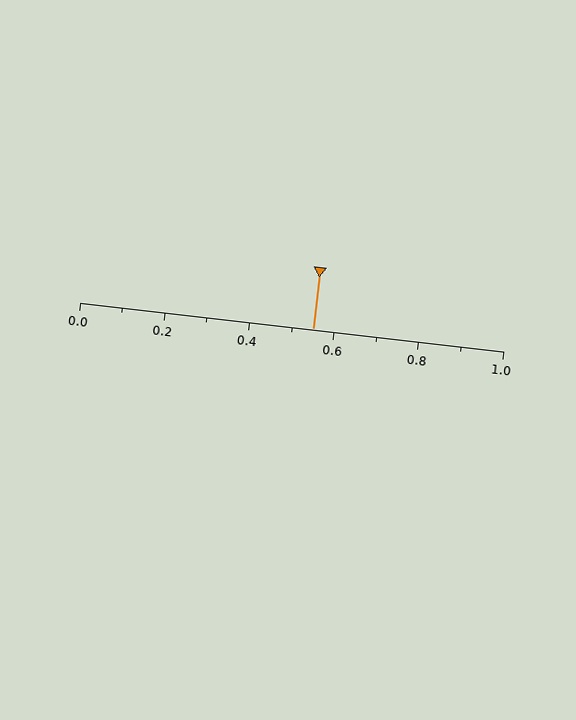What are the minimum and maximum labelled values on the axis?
The axis runs from 0.0 to 1.0.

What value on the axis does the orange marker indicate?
The marker indicates approximately 0.55.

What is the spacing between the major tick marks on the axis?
The major ticks are spaced 0.2 apart.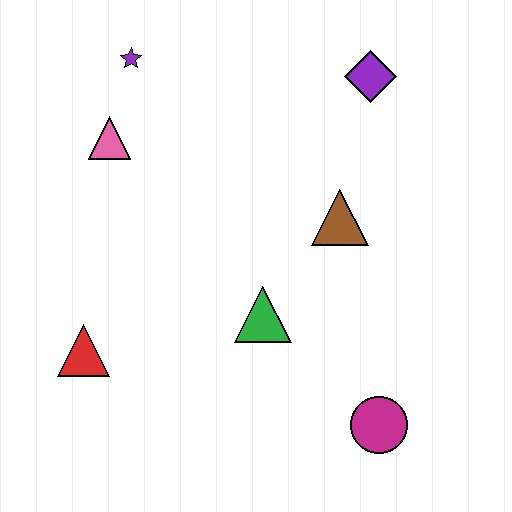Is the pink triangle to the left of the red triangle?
No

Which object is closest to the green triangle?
The brown triangle is closest to the green triangle.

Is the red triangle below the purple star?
Yes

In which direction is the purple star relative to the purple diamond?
The purple star is to the left of the purple diamond.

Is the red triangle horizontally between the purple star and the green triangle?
No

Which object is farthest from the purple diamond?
The red triangle is farthest from the purple diamond.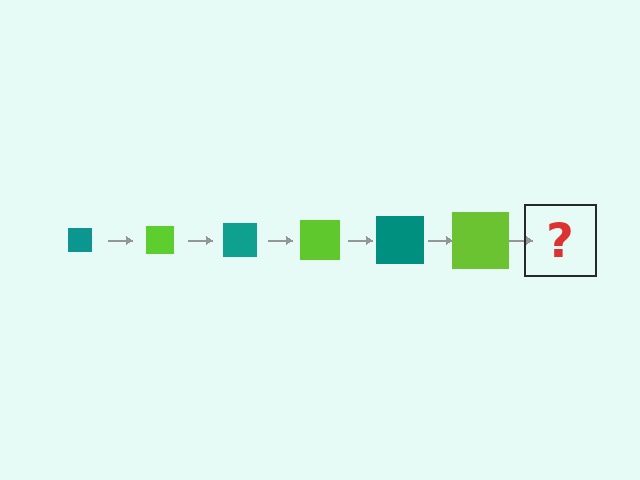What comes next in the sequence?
The next element should be a teal square, larger than the previous one.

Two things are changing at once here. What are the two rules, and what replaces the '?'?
The two rules are that the square grows larger each step and the color cycles through teal and lime. The '?' should be a teal square, larger than the previous one.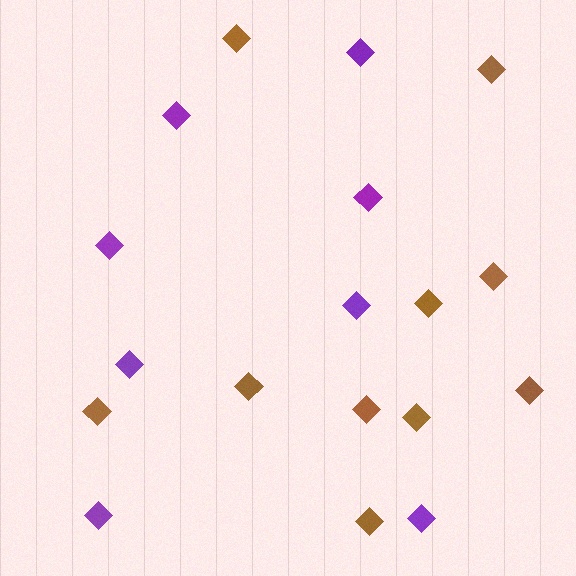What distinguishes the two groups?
There are 2 groups: one group of brown diamonds (10) and one group of purple diamonds (8).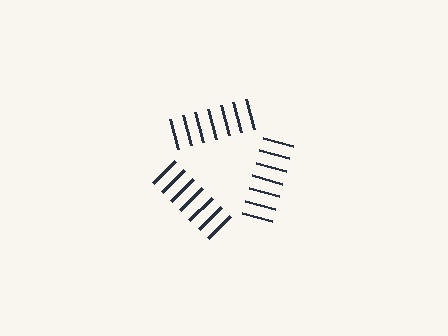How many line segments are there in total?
21 — 7 along each of the 3 edges.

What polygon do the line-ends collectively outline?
An illusory triangle — the line segments terminate on its edges but no continuous stroke is drawn.